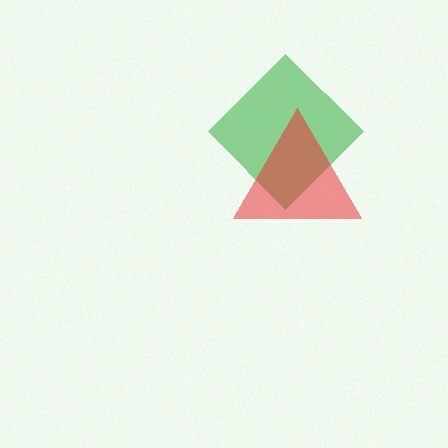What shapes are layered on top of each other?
The layered shapes are: a green diamond, a red triangle.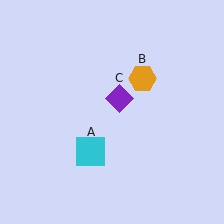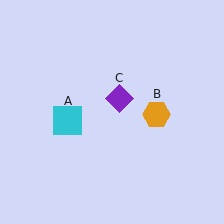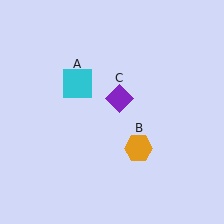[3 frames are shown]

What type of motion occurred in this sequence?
The cyan square (object A), orange hexagon (object B) rotated clockwise around the center of the scene.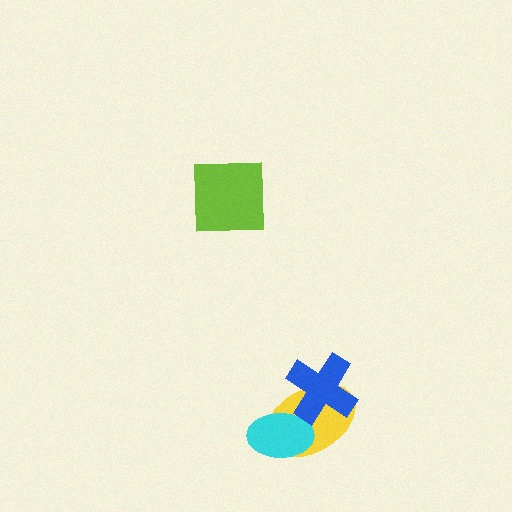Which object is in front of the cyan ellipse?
The blue cross is in front of the cyan ellipse.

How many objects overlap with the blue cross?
2 objects overlap with the blue cross.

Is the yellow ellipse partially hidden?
Yes, it is partially covered by another shape.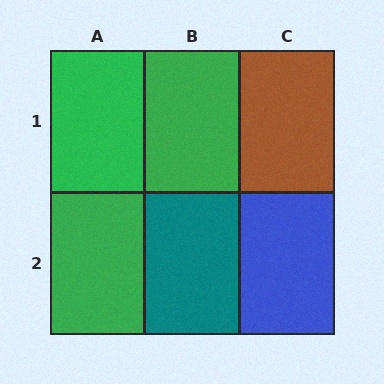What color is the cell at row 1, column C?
Brown.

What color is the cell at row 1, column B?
Green.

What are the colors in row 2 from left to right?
Green, teal, blue.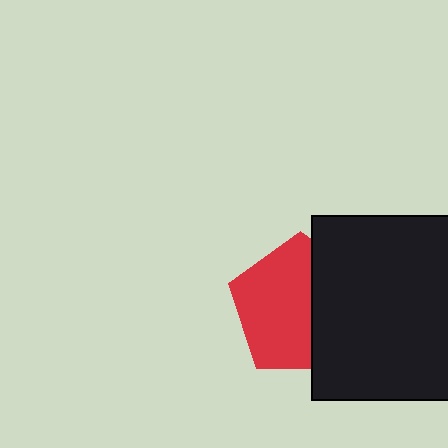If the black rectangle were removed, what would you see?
You would see the complete red pentagon.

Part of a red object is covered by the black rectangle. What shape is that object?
It is a pentagon.